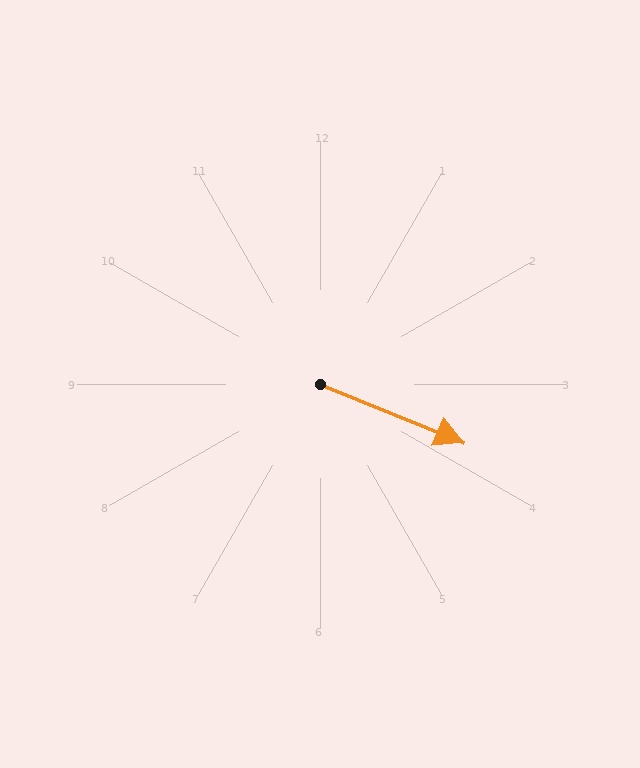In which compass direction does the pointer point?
East.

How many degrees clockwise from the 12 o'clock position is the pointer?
Approximately 112 degrees.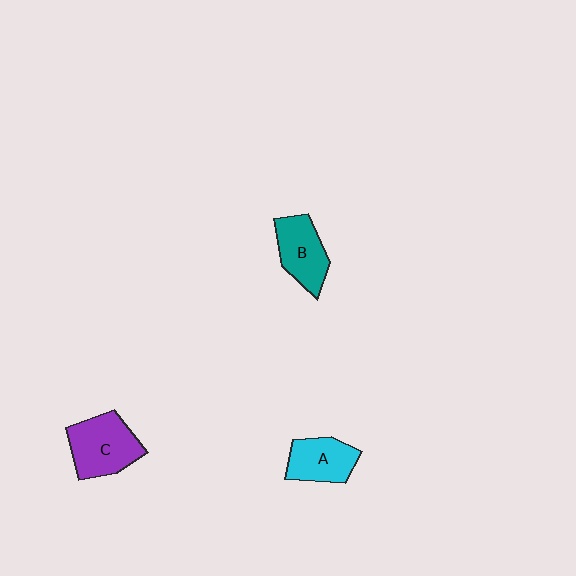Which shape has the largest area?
Shape C (purple).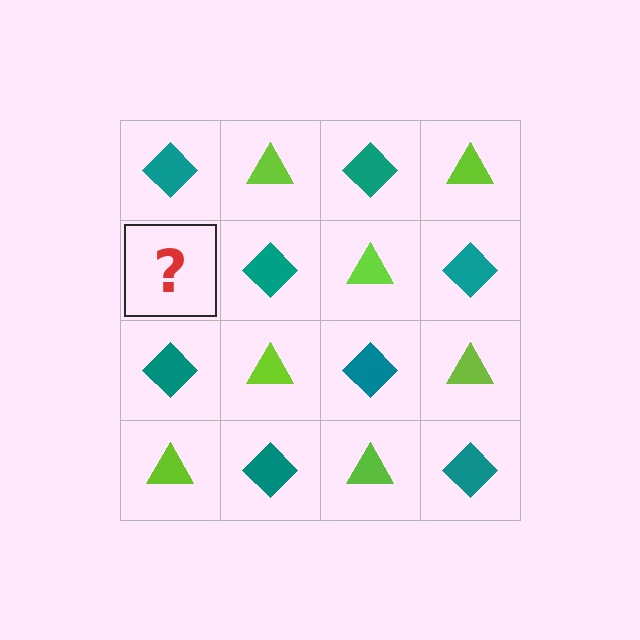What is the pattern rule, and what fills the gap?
The rule is that it alternates teal diamond and lime triangle in a checkerboard pattern. The gap should be filled with a lime triangle.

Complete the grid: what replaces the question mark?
The question mark should be replaced with a lime triangle.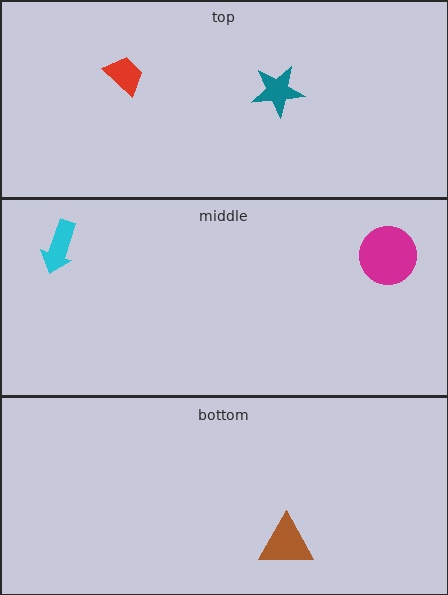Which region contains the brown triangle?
The bottom region.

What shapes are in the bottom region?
The brown triangle.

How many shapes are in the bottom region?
1.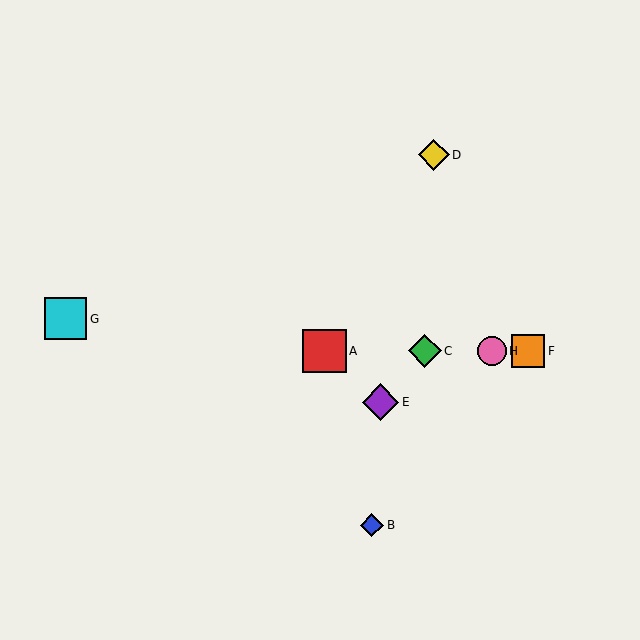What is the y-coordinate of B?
Object B is at y≈525.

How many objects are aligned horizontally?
4 objects (A, C, F, H) are aligned horizontally.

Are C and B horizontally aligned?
No, C is at y≈351 and B is at y≈525.